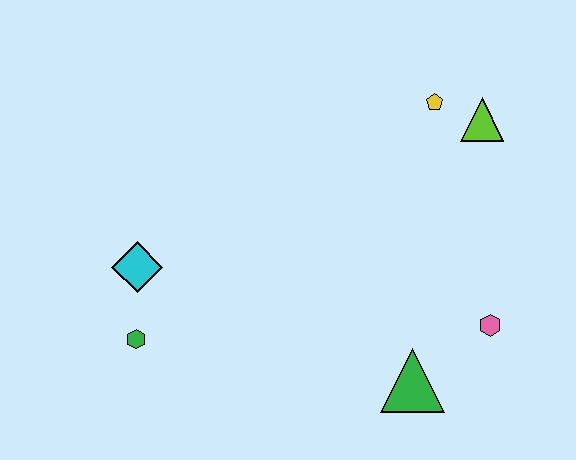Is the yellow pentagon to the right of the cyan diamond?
Yes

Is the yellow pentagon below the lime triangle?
No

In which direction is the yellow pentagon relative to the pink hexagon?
The yellow pentagon is above the pink hexagon.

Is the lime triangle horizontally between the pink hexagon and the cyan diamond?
Yes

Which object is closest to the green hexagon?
The cyan diamond is closest to the green hexagon.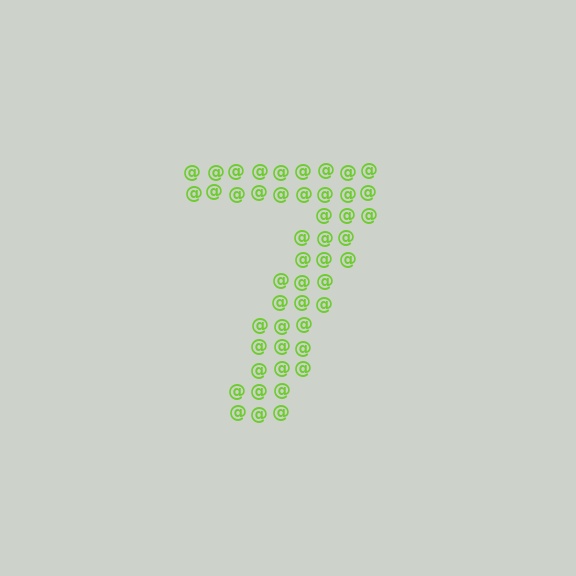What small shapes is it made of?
It is made of small at signs.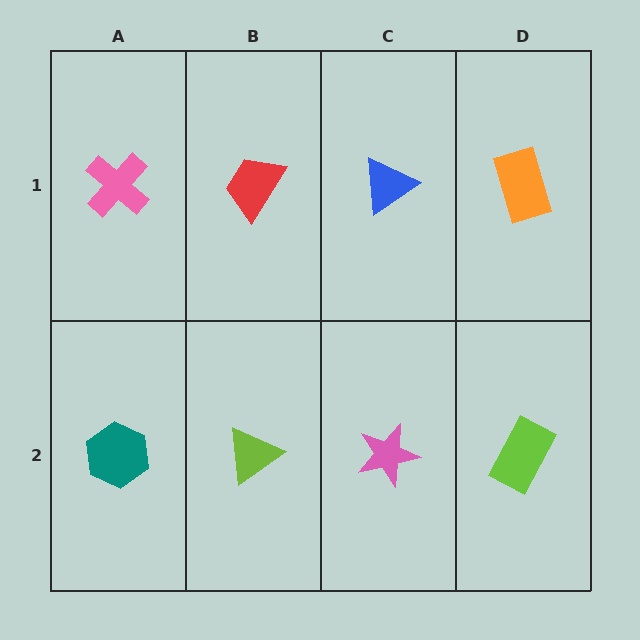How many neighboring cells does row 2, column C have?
3.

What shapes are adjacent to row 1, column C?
A pink star (row 2, column C), a red trapezoid (row 1, column B), an orange rectangle (row 1, column D).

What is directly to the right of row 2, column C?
A lime rectangle.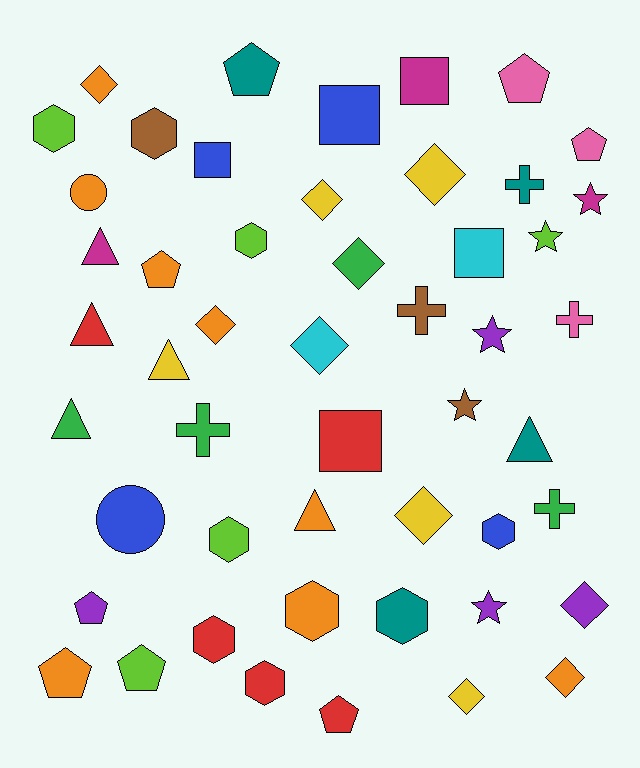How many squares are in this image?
There are 5 squares.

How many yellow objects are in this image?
There are 5 yellow objects.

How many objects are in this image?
There are 50 objects.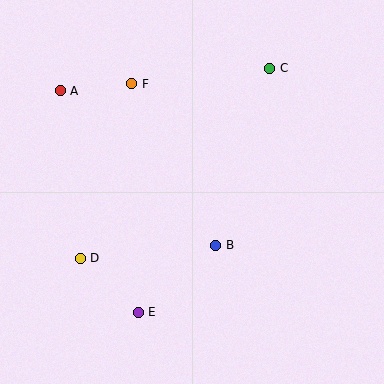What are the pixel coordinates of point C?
Point C is at (270, 68).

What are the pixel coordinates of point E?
Point E is at (138, 312).